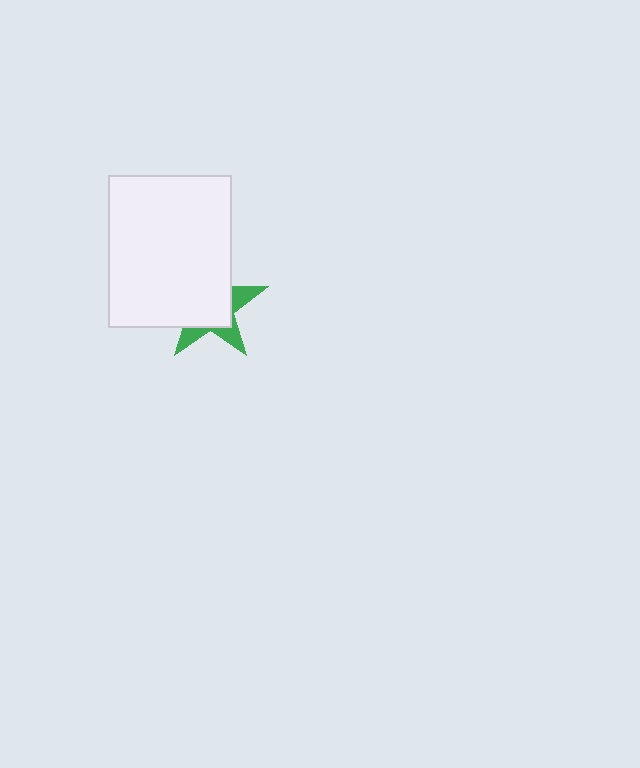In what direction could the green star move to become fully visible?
The green star could move toward the lower-right. That would shift it out from behind the white rectangle entirely.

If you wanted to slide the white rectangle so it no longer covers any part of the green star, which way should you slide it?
Slide it toward the upper-left — that is the most direct way to separate the two shapes.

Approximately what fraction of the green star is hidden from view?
Roughly 66% of the green star is hidden behind the white rectangle.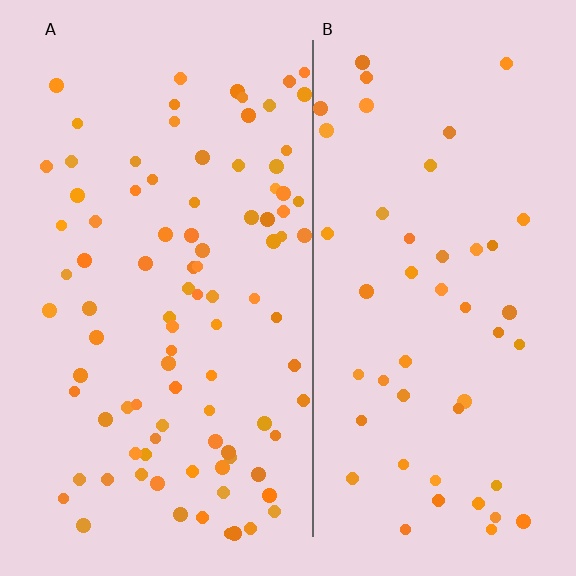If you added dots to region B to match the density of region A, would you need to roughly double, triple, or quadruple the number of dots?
Approximately double.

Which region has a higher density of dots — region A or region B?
A (the left).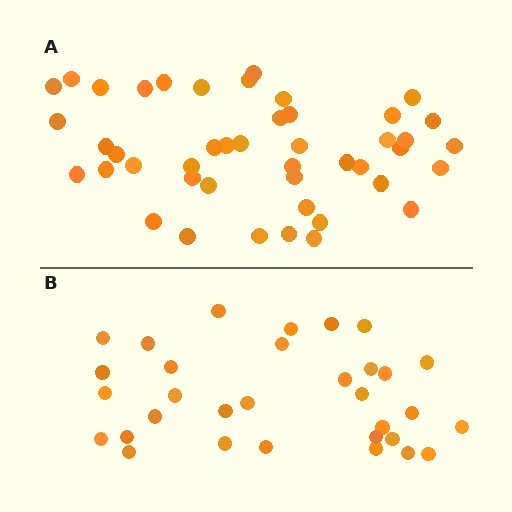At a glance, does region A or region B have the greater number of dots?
Region A (the top region) has more dots.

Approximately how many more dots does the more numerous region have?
Region A has approximately 15 more dots than region B.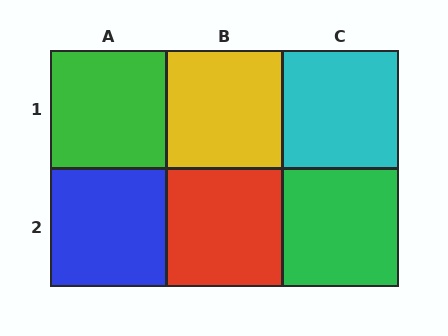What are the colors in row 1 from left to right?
Green, yellow, cyan.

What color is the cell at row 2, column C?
Green.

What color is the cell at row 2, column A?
Blue.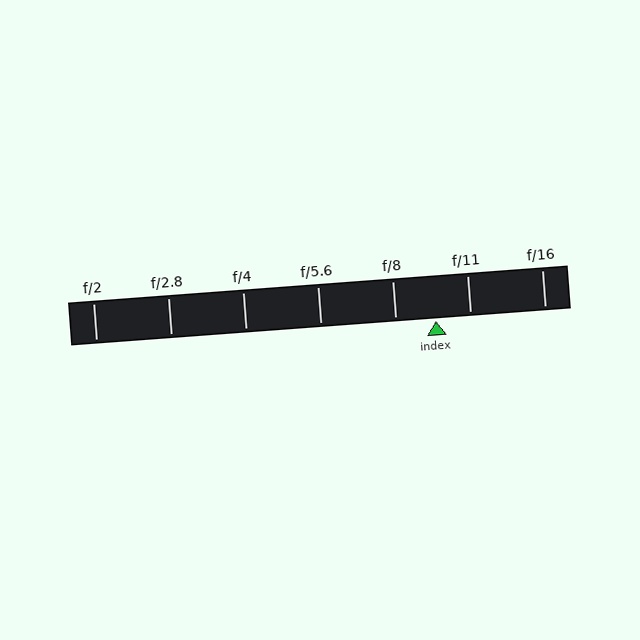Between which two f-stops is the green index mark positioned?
The index mark is between f/8 and f/11.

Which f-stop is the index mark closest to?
The index mark is closest to f/11.